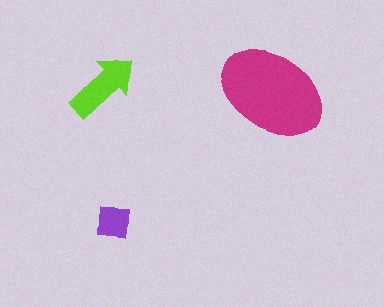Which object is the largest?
The magenta ellipse.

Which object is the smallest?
The purple square.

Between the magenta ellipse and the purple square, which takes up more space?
The magenta ellipse.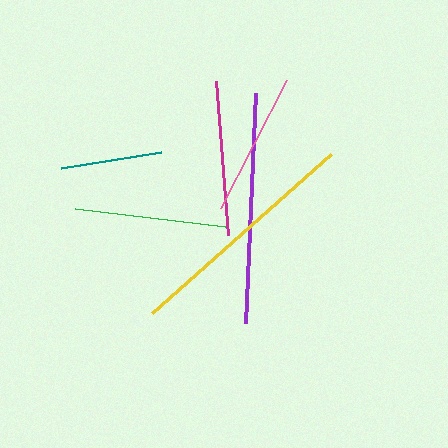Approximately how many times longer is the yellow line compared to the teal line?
The yellow line is approximately 2.4 times the length of the teal line.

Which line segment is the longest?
The yellow line is the longest at approximately 240 pixels.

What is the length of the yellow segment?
The yellow segment is approximately 240 pixels long.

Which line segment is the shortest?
The teal line is the shortest at approximately 102 pixels.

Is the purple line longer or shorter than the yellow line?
The yellow line is longer than the purple line.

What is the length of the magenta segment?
The magenta segment is approximately 154 pixels long.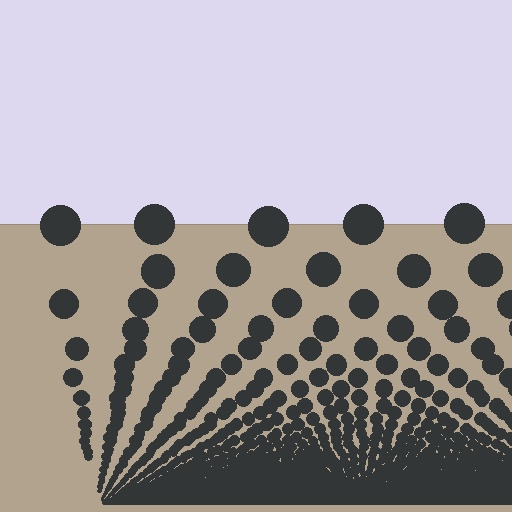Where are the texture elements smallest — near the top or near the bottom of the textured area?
Near the bottom.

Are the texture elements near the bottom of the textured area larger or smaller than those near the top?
Smaller. The gradient is inverted — elements near the bottom are smaller and denser.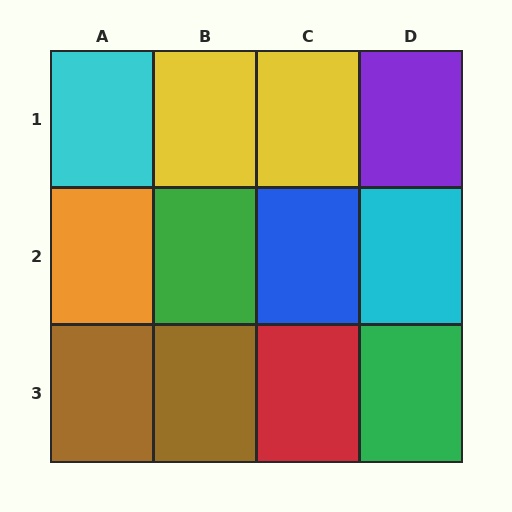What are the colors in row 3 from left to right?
Brown, brown, red, green.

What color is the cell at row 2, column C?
Blue.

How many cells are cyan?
2 cells are cyan.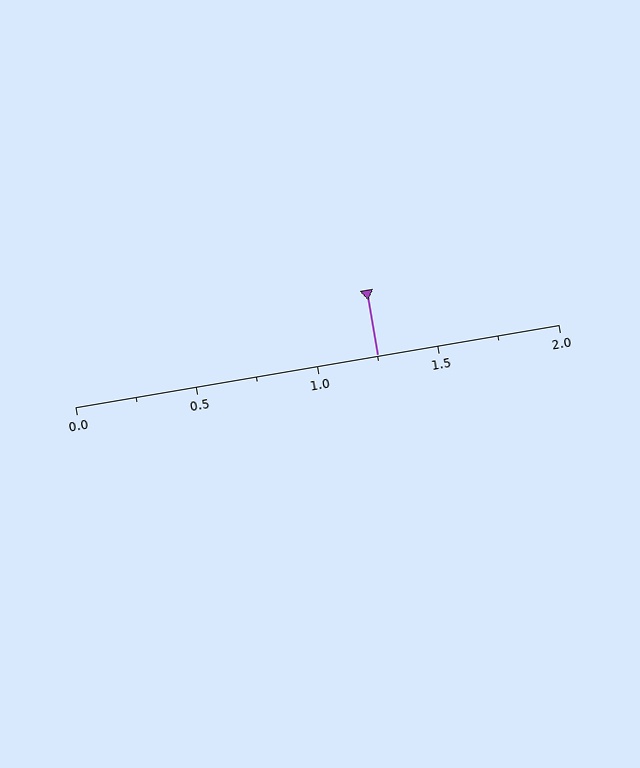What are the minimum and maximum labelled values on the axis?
The axis runs from 0.0 to 2.0.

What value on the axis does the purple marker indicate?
The marker indicates approximately 1.25.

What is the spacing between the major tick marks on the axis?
The major ticks are spaced 0.5 apart.